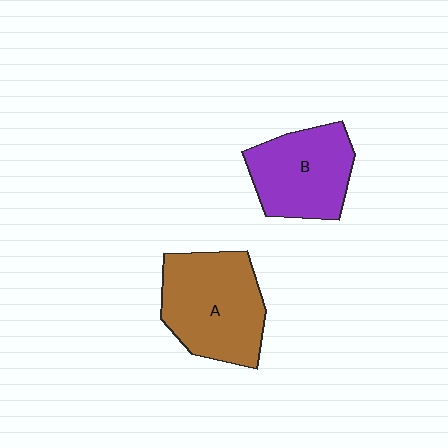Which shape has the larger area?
Shape A (brown).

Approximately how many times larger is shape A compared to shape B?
Approximately 1.2 times.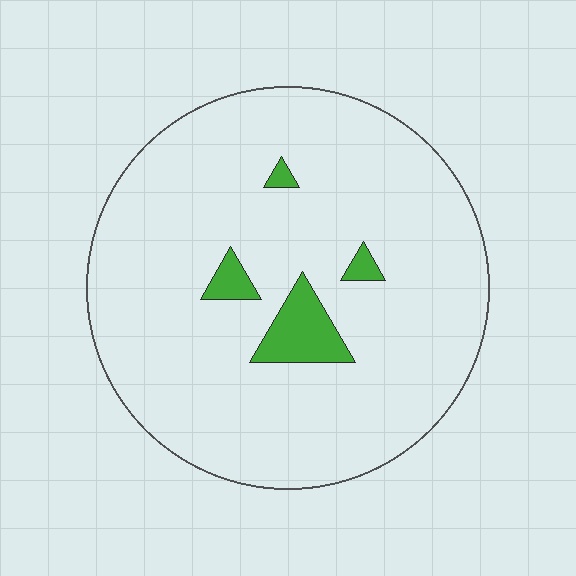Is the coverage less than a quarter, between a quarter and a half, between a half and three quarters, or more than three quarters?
Less than a quarter.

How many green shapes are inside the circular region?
4.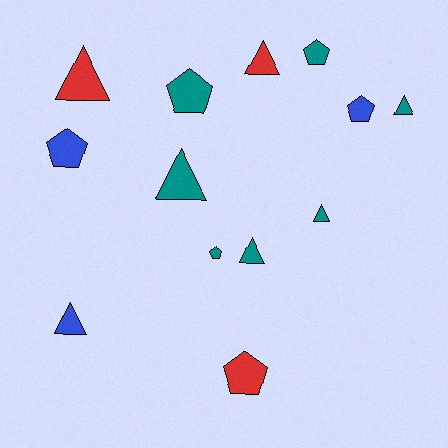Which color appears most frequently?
Teal, with 7 objects.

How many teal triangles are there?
There are 4 teal triangles.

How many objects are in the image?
There are 13 objects.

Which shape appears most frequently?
Triangle, with 7 objects.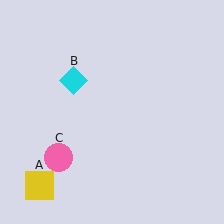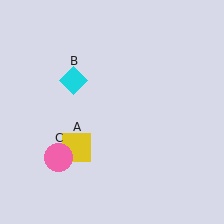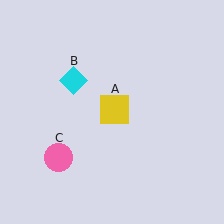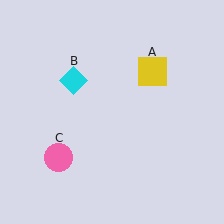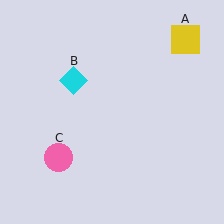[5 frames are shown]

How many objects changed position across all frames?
1 object changed position: yellow square (object A).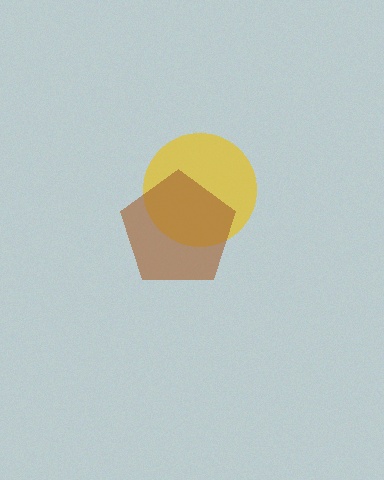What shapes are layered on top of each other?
The layered shapes are: a yellow circle, a brown pentagon.